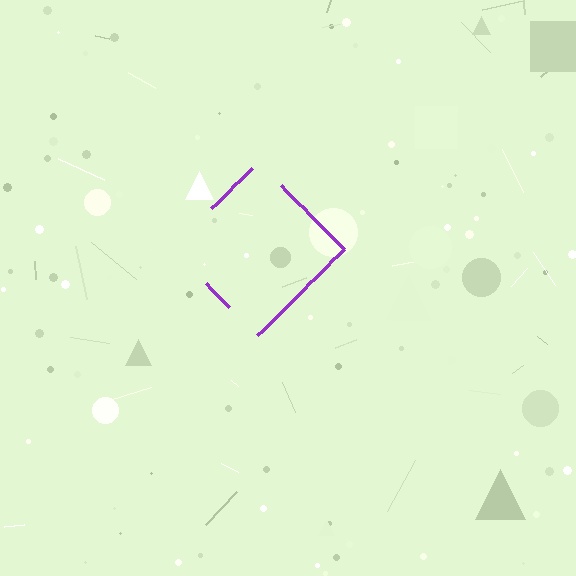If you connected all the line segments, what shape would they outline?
They would outline a diamond.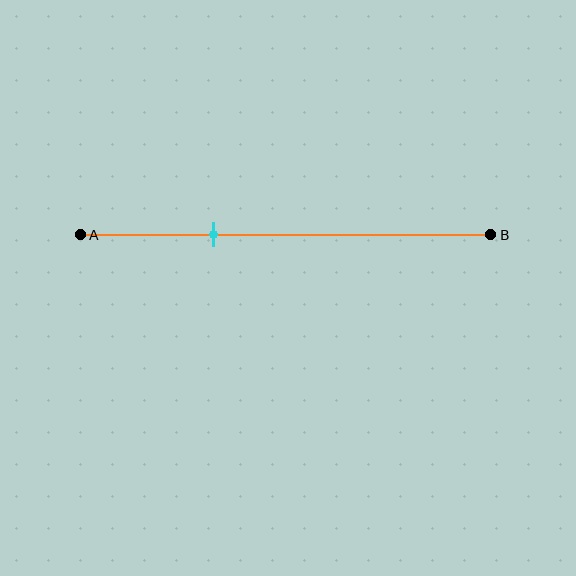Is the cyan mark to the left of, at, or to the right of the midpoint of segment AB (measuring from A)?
The cyan mark is to the left of the midpoint of segment AB.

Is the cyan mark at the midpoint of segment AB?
No, the mark is at about 35% from A, not at the 50% midpoint.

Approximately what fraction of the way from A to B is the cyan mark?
The cyan mark is approximately 35% of the way from A to B.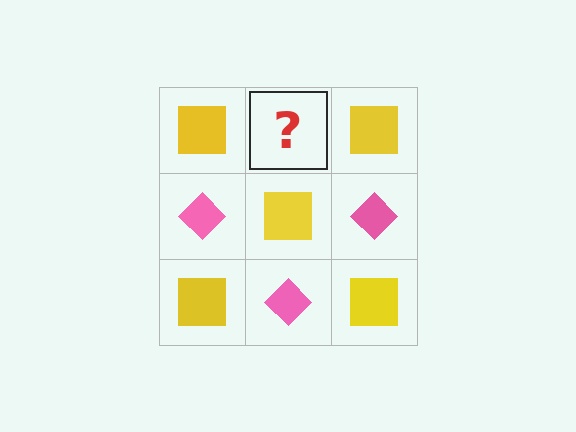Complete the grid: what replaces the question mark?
The question mark should be replaced with a pink diamond.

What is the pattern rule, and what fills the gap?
The rule is that it alternates yellow square and pink diamond in a checkerboard pattern. The gap should be filled with a pink diamond.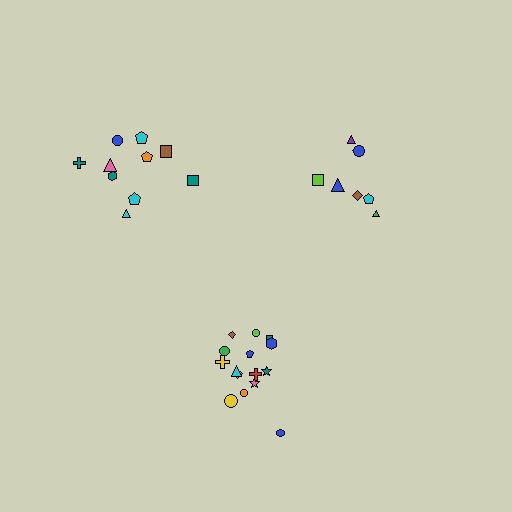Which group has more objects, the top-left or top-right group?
The top-left group.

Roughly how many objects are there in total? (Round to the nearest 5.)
Roughly 35 objects in total.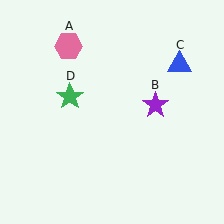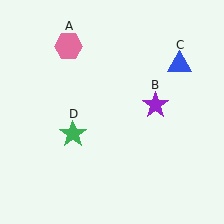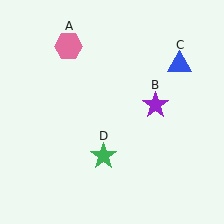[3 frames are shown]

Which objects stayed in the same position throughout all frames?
Pink hexagon (object A) and purple star (object B) and blue triangle (object C) remained stationary.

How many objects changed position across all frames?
1 object changed position: green star (object D).